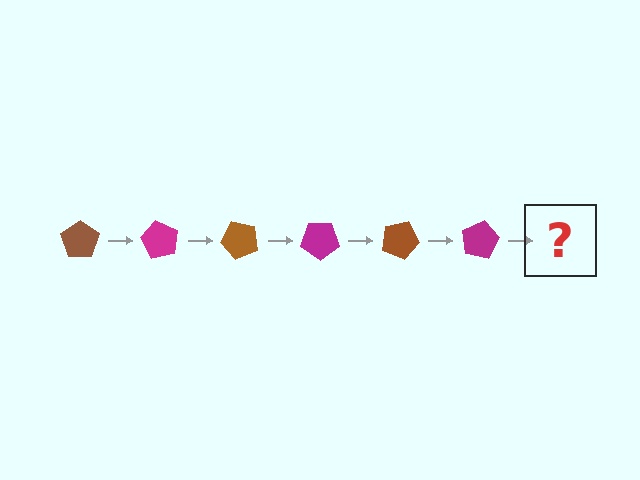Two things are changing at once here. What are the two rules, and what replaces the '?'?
The two rules are that it rotates 60 degrees each step and the color cycles through brown and magenta. The '?' should be a brown pentagon, rotated 360 degrees from the start.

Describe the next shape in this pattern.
It should be a brown pentagon, rotated 360 degrees from the start.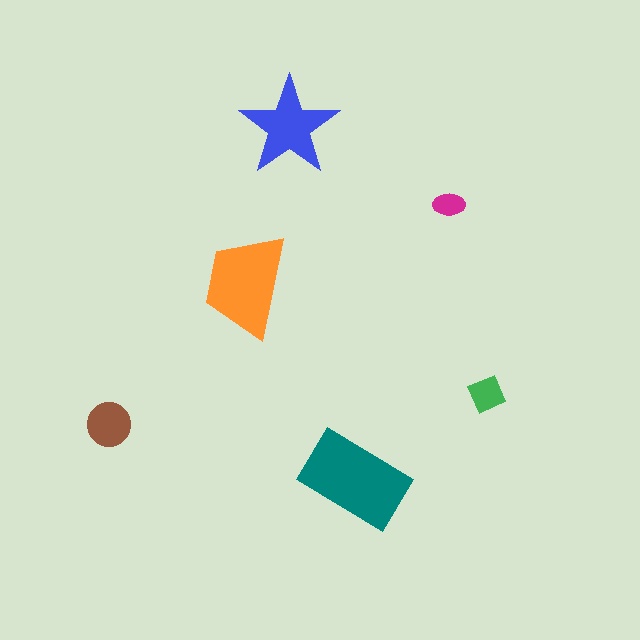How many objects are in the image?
There are 6 objects in the image.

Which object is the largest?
The teal rectangle.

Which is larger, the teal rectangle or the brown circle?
The teal rectangle.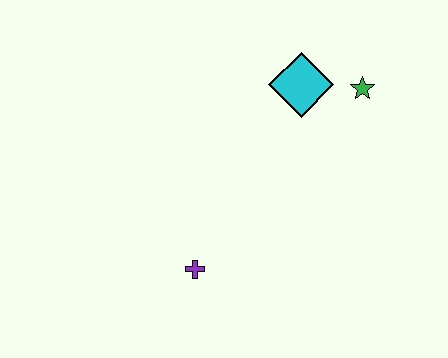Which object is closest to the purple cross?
The cyan diamond is closest to the purple cross.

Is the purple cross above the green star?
No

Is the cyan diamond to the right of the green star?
No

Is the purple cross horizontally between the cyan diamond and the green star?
No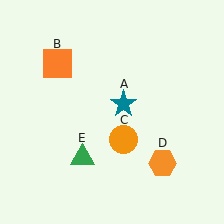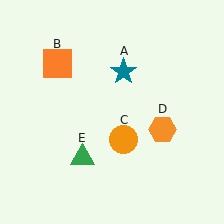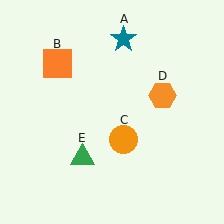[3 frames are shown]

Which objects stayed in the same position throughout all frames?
Orange square (object B) and orange circle (object C) and green triangle (object E) remained stationary.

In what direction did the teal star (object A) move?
The teal star (object A) moved up.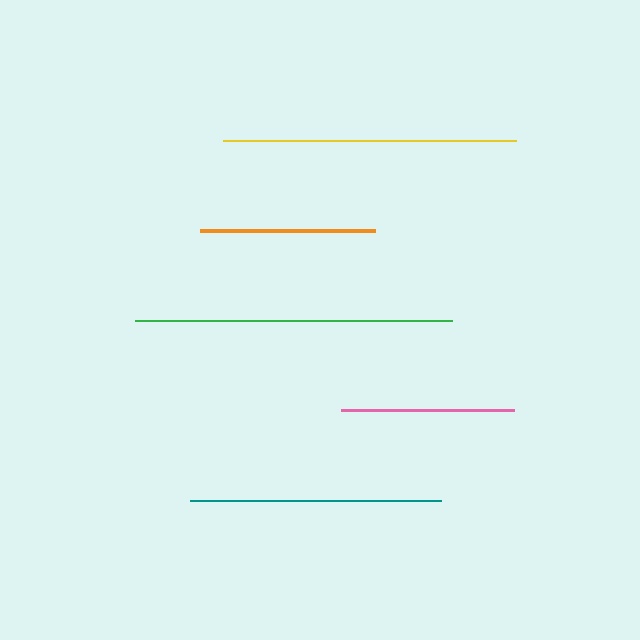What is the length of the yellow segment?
The yellow segment is approximately 294 pixels long.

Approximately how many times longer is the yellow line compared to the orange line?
The yellow line is approximately 1.7 times the length of the orange line.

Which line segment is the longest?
The green line is the longest at approximately 317 pixels.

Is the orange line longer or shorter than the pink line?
The orange line is longer than the pink line.